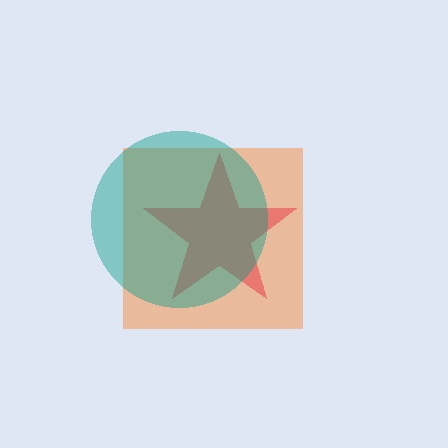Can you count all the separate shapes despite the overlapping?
Yes, there are 3 separate shapes.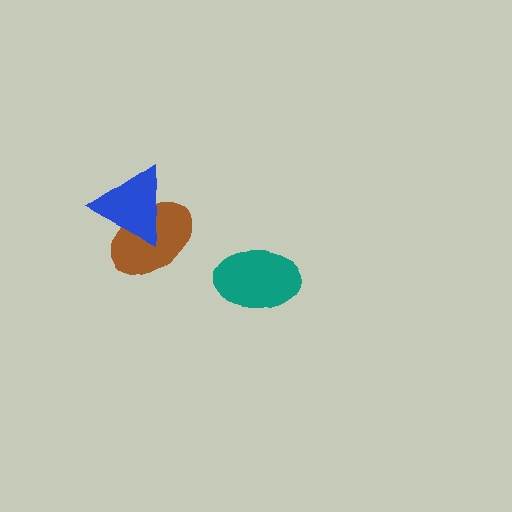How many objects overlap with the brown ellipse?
1 object overlaps with the brown ellipse.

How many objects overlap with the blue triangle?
1 object overlaps with the blue triangle.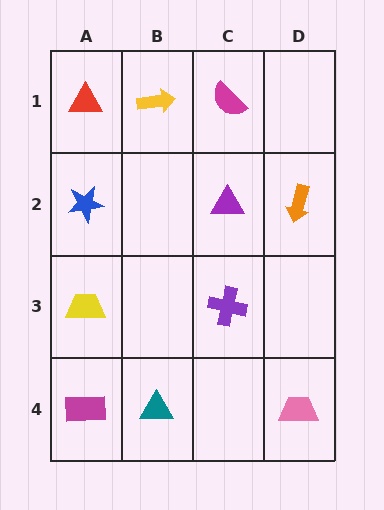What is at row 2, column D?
An orange arrow.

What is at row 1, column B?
A yellow arrow.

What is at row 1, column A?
A red triangle.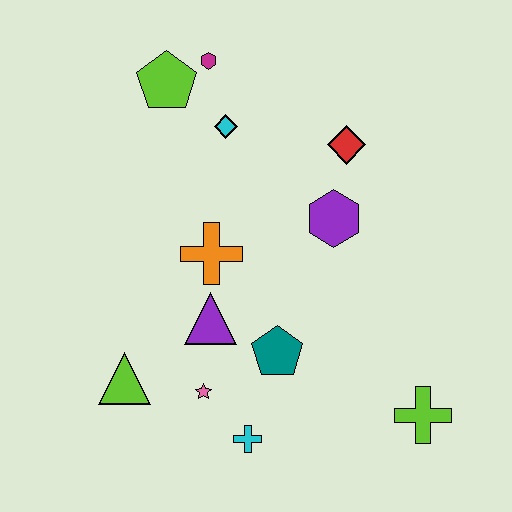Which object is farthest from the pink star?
The magenta hexagon is farthest from the pink star.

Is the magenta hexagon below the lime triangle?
No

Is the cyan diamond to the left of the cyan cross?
Yes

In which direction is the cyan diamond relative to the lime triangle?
The cyan diamond is above the lime triangle.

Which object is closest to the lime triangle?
The pink star is closest to the lime triangle.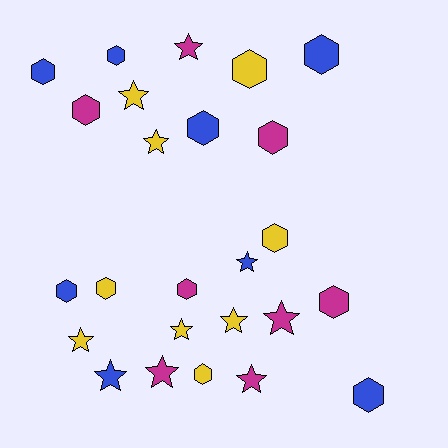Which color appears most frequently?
Yellow, with 9 objects.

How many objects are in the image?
There are 25 objects.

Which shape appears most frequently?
Hexagon, with 14 objects.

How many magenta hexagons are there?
There are 4 magenta hexagons.